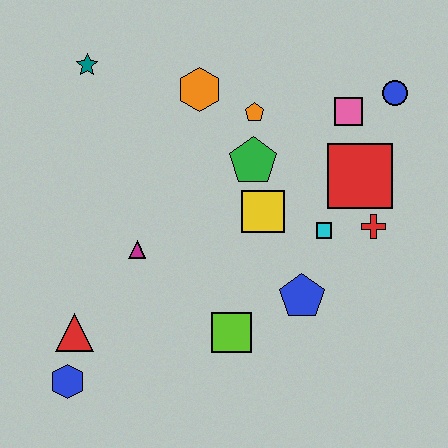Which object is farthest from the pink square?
The blue hexagon is farthest from the pink square.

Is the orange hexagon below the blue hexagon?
No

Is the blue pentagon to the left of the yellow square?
No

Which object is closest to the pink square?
The blue circle is closest to the pink square.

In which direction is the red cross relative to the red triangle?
The red cross is to the right of the red triangle.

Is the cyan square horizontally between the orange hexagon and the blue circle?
Yes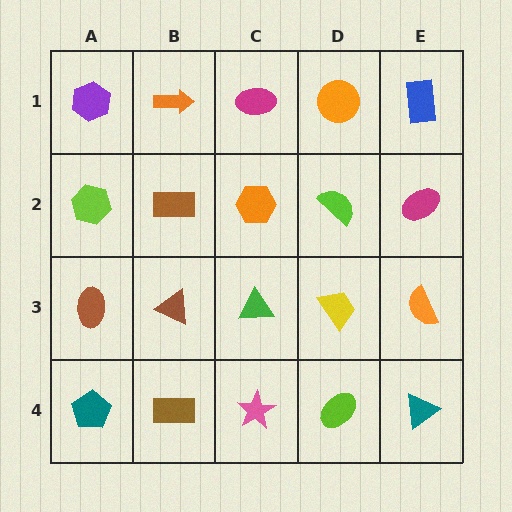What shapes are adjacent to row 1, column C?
An orange hexagon (row 2, column C), an orange arrow (row 1, column B), an orange circle (row 1, column D).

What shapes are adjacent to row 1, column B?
A brown rectangle (row 2, column B), a purple hexagon (row 1, column A), a magenta ellipse (row 1, column C).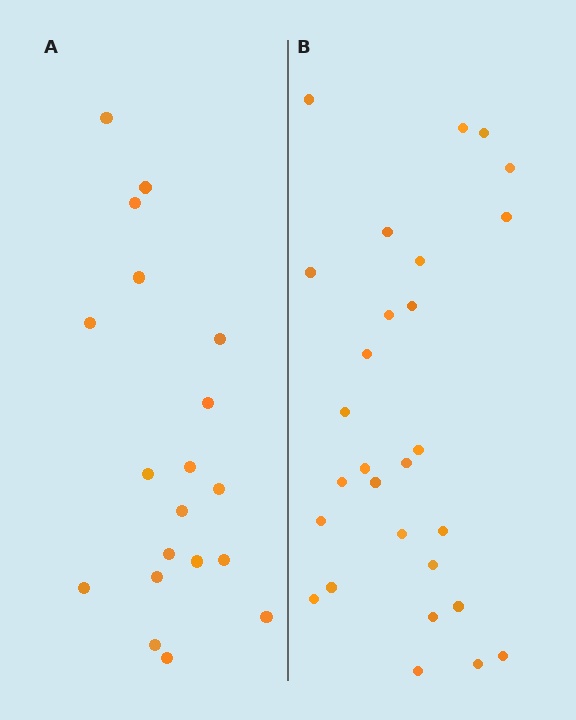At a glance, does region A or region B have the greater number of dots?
Region B (the right region) has more dots.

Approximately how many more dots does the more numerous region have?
Region B has roughly 8 or so more dots than region A.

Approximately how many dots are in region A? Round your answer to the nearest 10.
About 20 dots. (The exact count is 19, which rounds to 20.)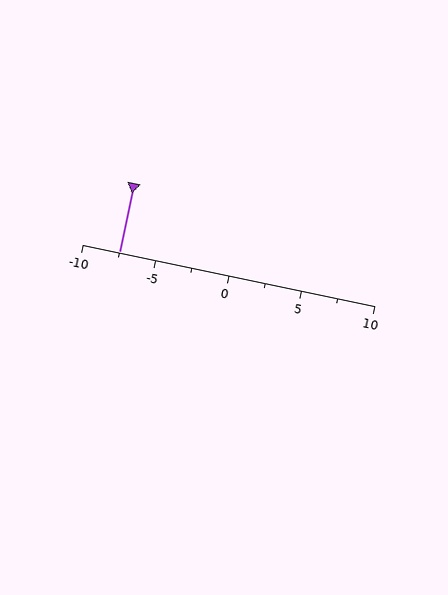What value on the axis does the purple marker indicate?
The marker indicates approximately -7.5.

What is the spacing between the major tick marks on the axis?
The major ticks are spaced 5 apart.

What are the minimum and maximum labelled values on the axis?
The axis runs from -10 to 10.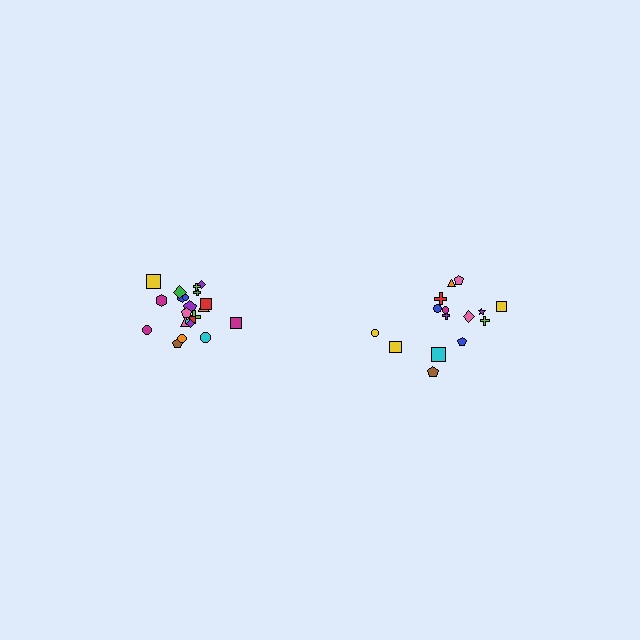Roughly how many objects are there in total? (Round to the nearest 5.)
Roughly 35 objects in total.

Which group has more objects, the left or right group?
The left group.